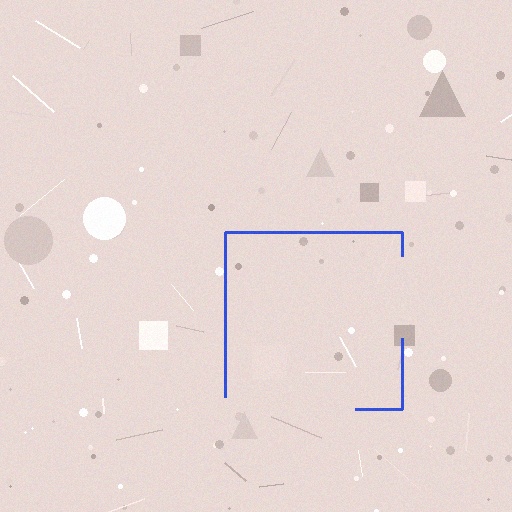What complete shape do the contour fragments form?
The contour fragments form a square.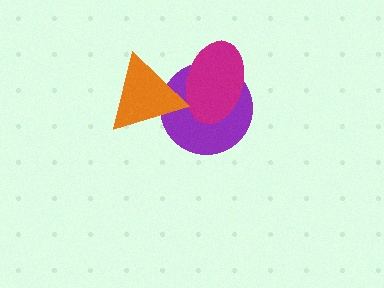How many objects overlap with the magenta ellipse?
2 objects overlap with the magenta ellipse.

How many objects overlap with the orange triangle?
2 objects overlap with the orange triangle.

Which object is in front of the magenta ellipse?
The orange triangle is in front of the magenta ellipse.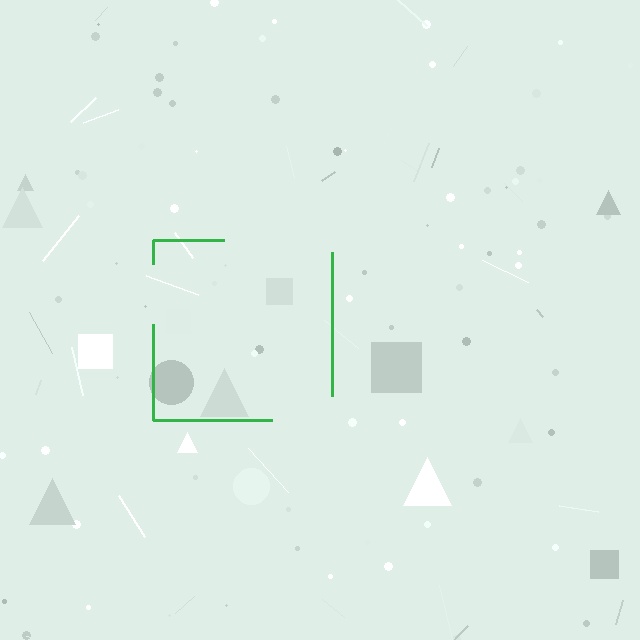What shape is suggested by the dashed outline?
The dashed outline suggests a square.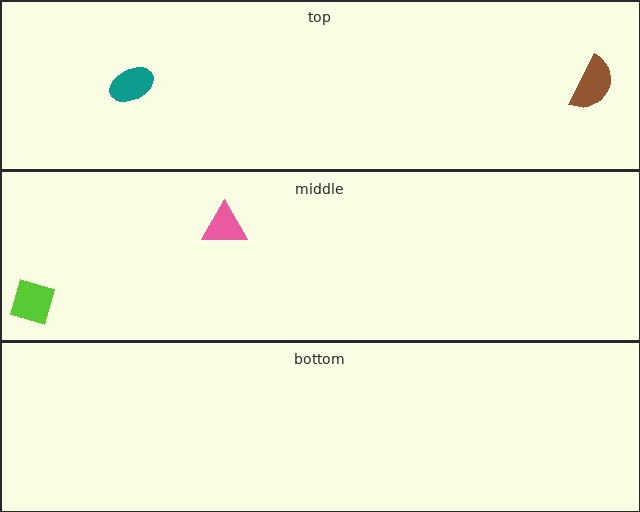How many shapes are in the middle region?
2.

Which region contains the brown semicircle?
The top region.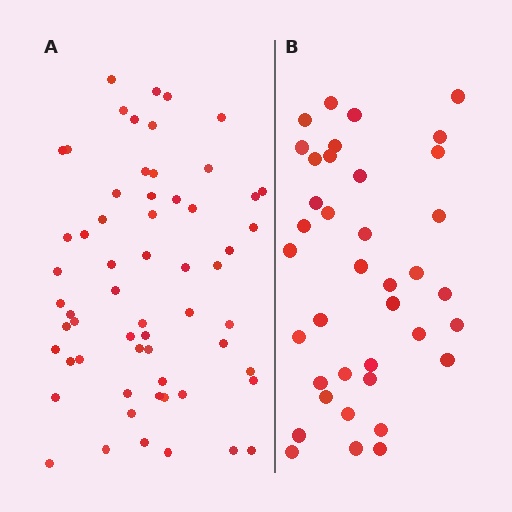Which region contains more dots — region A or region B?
Region A (the left region) has more dots.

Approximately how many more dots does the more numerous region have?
Region A has approximately 20 more dots than region B.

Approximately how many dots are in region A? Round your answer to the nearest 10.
About 60 dots.